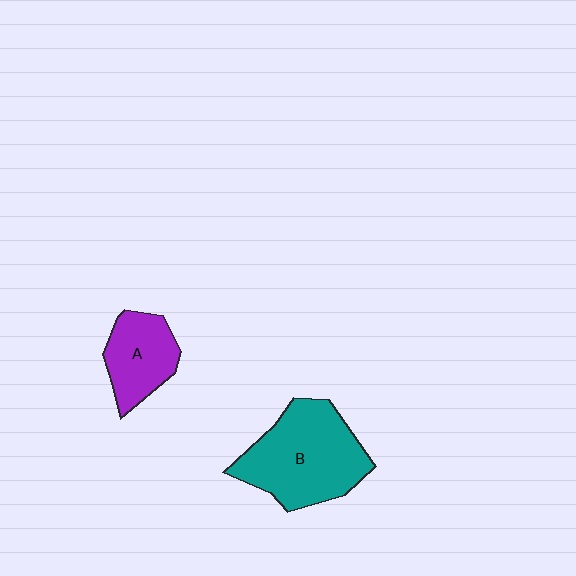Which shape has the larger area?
Shape B (teal).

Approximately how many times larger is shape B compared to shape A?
Approximately 1.8 times.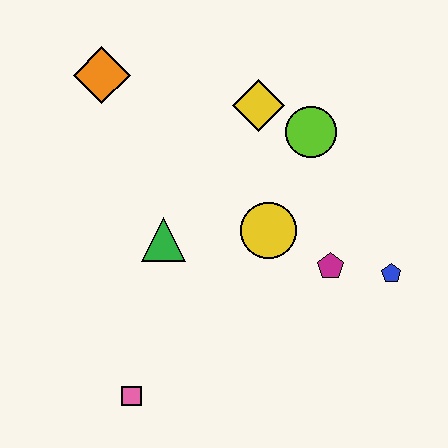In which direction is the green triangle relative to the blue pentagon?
The green triangle is to the left of the blue pentagon.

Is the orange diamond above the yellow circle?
Yes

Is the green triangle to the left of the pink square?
No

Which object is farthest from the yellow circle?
The orange diamond is farthest from the yellow circle.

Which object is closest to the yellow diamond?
The lime circle is closest to the yellow diamond.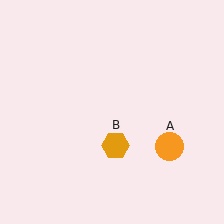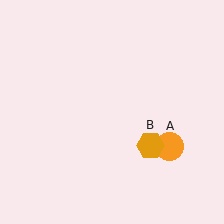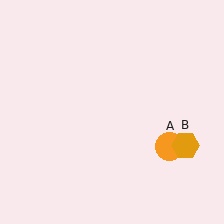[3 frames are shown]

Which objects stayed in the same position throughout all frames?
Orange circle (object A) remained stationary.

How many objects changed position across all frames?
1 object changed position: orange hexagon (object B).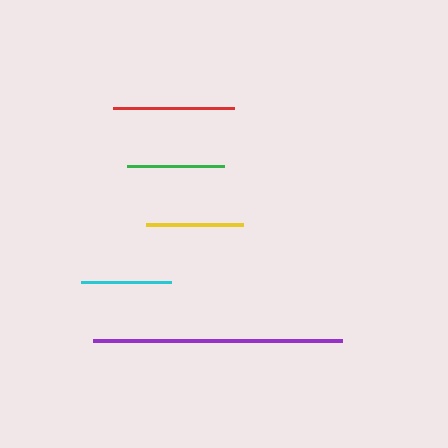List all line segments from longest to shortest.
From longest to shortest: purple, red, green, yellow, cyan.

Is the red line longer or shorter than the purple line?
The purple line is longer than the red line.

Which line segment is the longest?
The purple line is the longest at approximately 249 pixels.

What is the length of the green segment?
The green segment is approximately 97 pixels long.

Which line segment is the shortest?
The cyan line is the shortest at approximately 90 pixels.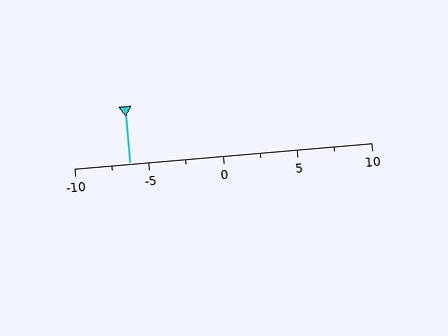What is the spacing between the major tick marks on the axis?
The major ticks are spaced 5 apart.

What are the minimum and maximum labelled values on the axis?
The axis runs from -10 to 10.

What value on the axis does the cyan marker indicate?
The marker indicates approximately -6.2.